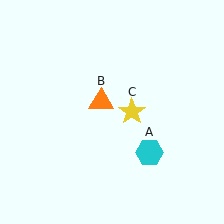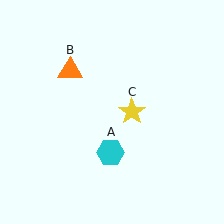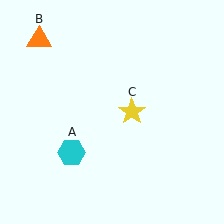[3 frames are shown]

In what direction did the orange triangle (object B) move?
The orange triangle (object B) moved up and to the left.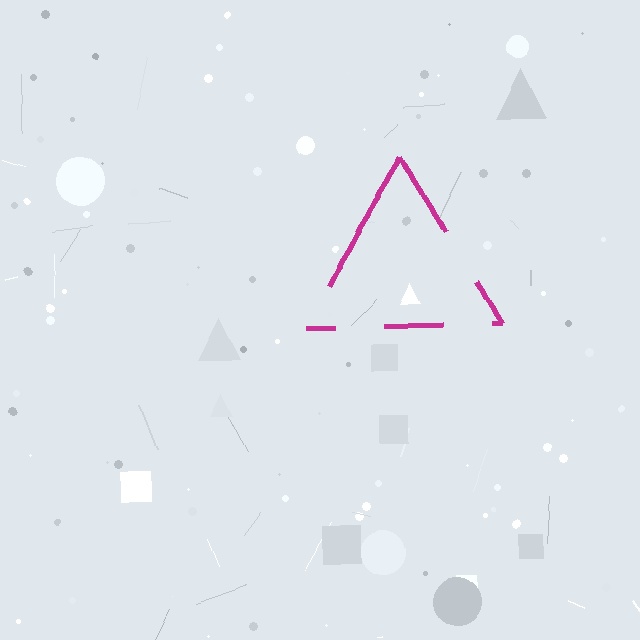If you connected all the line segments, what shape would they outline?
They would outline a triangle.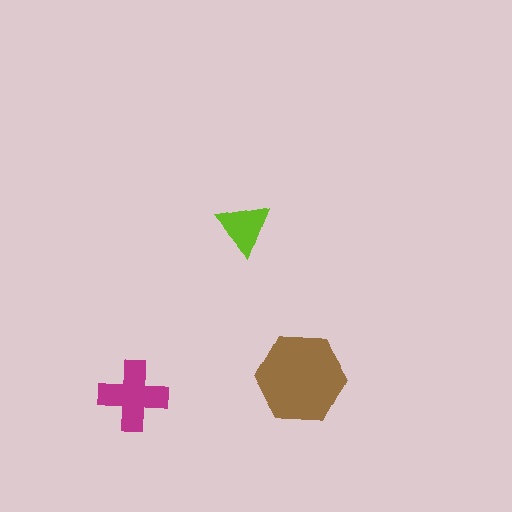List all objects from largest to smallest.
The brown hexagon, the magenta cross, the lime triangle.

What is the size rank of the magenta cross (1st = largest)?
2nd.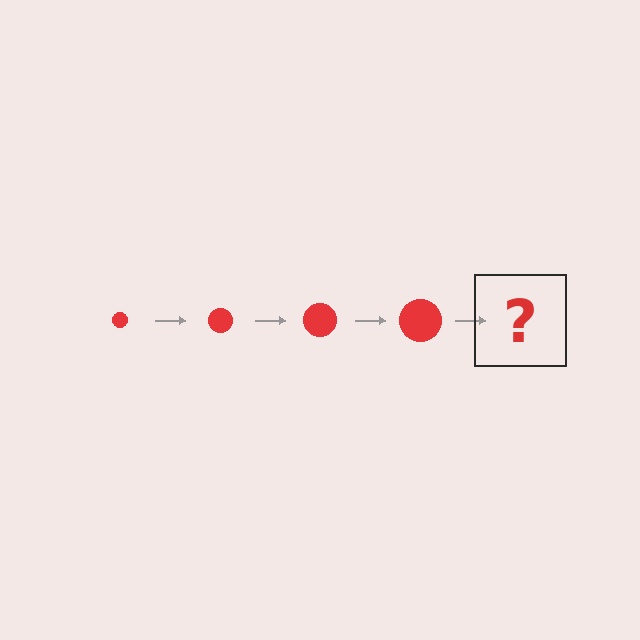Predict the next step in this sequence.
The next step is a red circle, larger than the previous one.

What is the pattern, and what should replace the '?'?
The pattern is that the circle gets progressively larger each step. The '?' should be a red circle, larger than the previous one.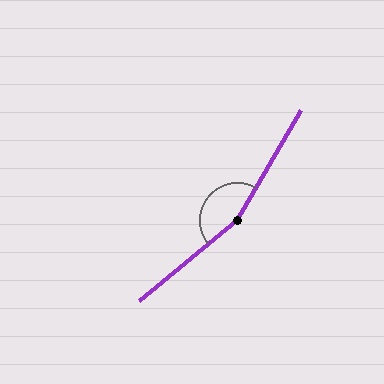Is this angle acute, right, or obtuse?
It is obtuse.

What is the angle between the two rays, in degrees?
Approximately 160 degrees.